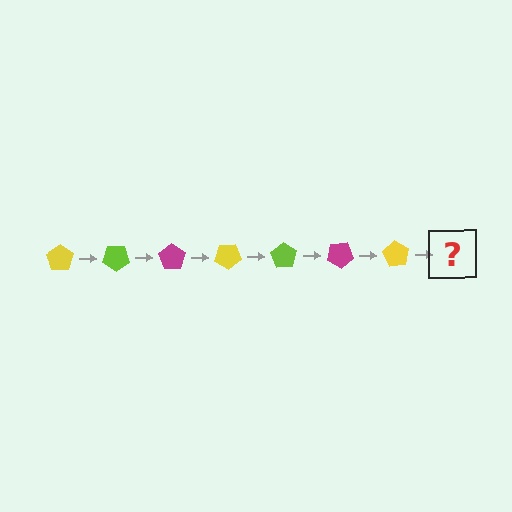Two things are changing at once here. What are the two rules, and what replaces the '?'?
The two rules are that it rotates 35 degrees each step and the color cycles through yellow, lime, and magenta. The '?' should be a lime pentagon, rotated 245 degrees from the start.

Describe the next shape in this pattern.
It should be a lime pentagon, rotated 245 degrees from the start.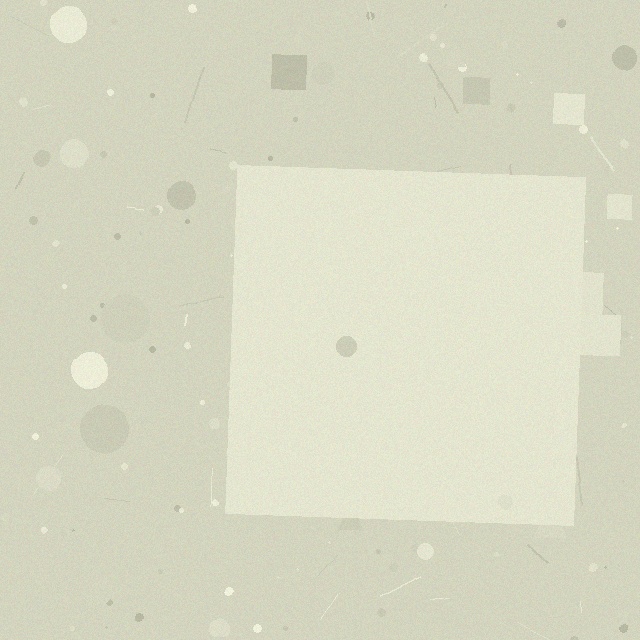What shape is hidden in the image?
A square is hidden in the image.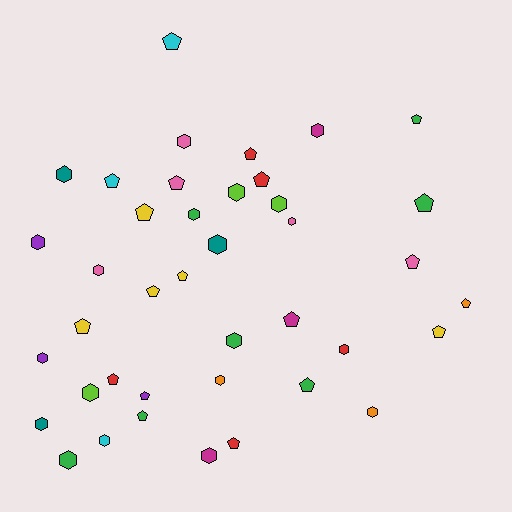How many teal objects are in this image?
There are 3 teal objects.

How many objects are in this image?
There are 40 objects.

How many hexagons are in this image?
There are 20 hexagons.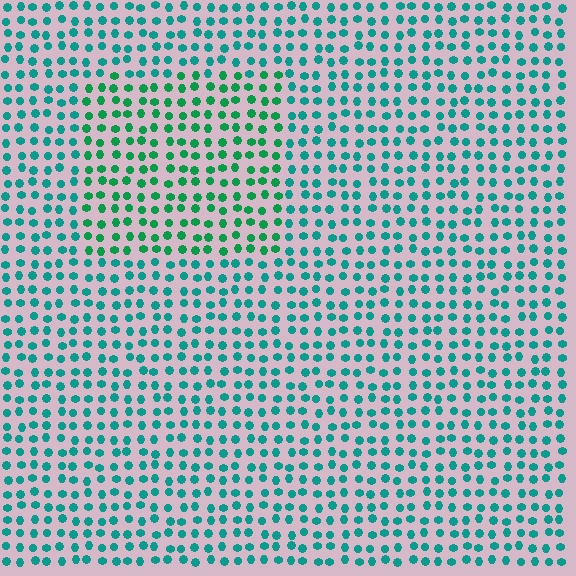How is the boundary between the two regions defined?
The boundary is defined purely by a slight shift in hue (about 28 degrees). Spacing, size, and orientation are identical on both sides.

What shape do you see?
I see a rectangle.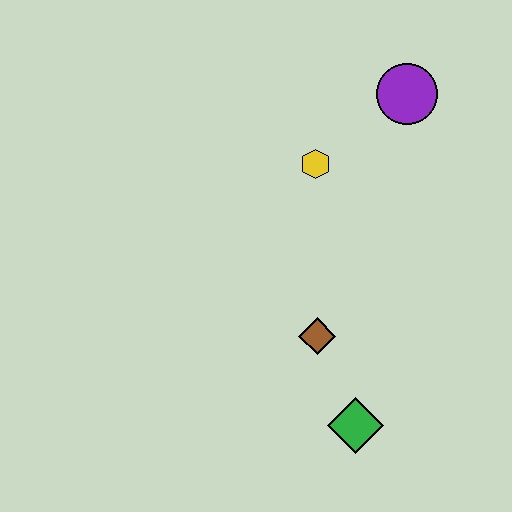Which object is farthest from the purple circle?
The green diamond is farthest from the purple circle.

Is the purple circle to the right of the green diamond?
Yes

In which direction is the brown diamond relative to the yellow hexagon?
The brown diamond is below the yellow hexagon.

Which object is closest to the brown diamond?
The green diamond is closest to the brown diamond.